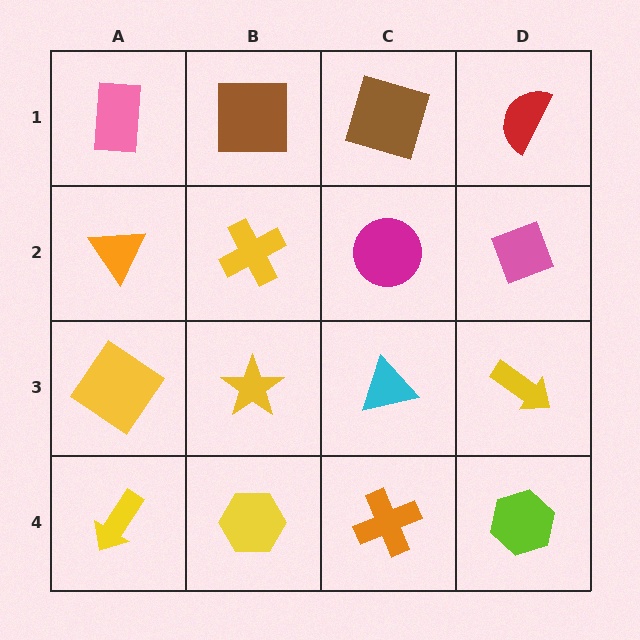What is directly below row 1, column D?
A pink diamond.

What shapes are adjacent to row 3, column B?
A yellow cross (row 2, column B), a yellow hexagon (row 4, column B), a yellow diamond (row 3, column A), a cyan triangle (row 3, column C).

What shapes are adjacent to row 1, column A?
An orange triangle (row 2, column A), a brown square (row 1, column B).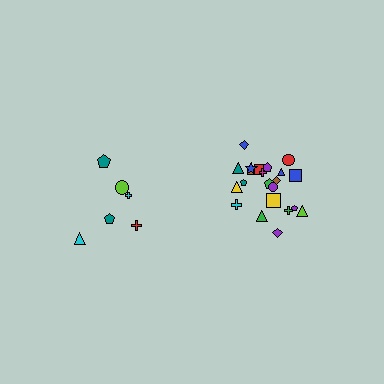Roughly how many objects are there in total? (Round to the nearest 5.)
Roughly 30 objects in total.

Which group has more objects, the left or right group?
The right group.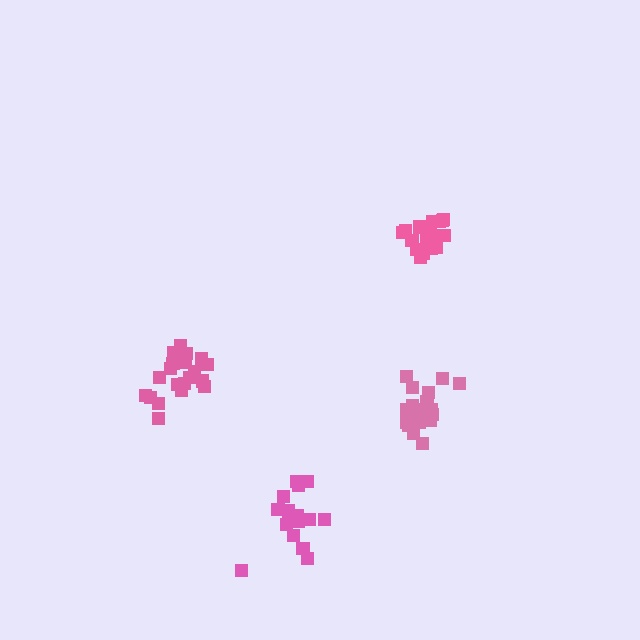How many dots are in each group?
Group 1: 19 dots, Group 2: 20 dots, Group 3: 20 dots, Group 4: 15 dots (74 total).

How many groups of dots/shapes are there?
There are 4 groups.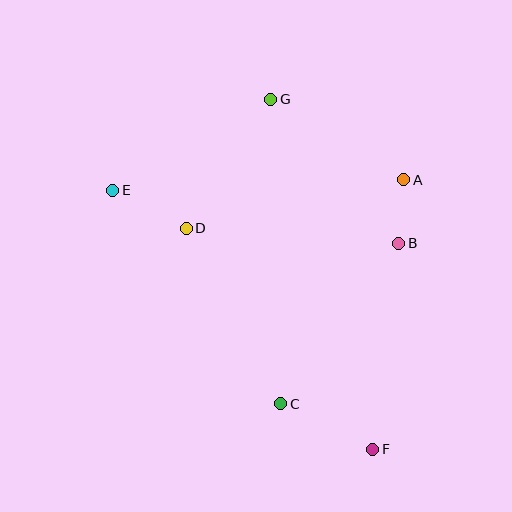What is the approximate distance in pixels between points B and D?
The distance between B and D is approximately 213 pixels.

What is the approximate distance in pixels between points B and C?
The distance between B and C is approximately 199 pixels.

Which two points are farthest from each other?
Points E and F are farthest from each other.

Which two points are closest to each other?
Points A and B are closest to each other.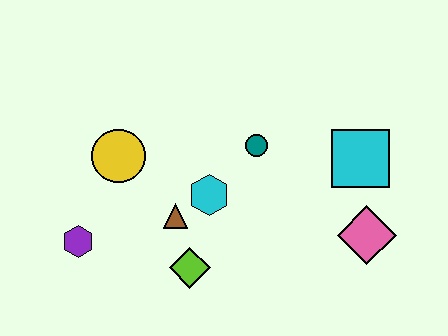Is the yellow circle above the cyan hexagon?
Yes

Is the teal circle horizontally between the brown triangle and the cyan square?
Yes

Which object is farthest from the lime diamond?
The cyan square is farthest from the lime diamond.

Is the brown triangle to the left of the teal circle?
Yes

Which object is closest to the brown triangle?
The cyan hexagon is closest to the brown triangle.